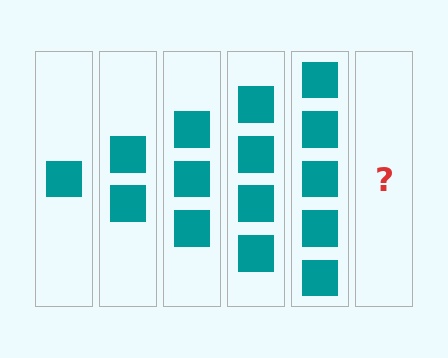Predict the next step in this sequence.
The next step is 6 squares.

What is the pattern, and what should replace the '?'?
The pattern is that each step adds one more square. The '?' should be 6 squares.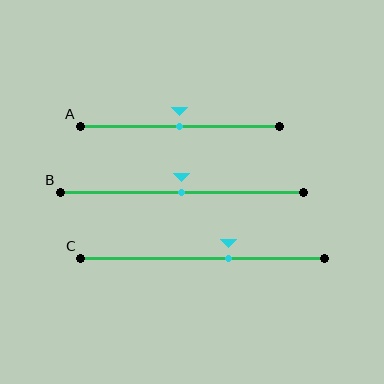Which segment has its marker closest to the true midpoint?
Segment A has its marker closest to the true midpoint.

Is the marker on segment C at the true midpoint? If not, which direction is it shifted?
No, the marker on segment C is shifted to the right by about 11% of the segment length.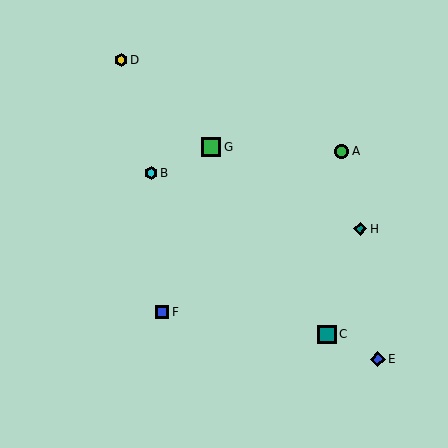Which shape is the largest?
The green square (labeled G) is the largest.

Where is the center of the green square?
The center of the green square is at (211, 147).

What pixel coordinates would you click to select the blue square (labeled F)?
Click at (162, 312) to select the blue square F.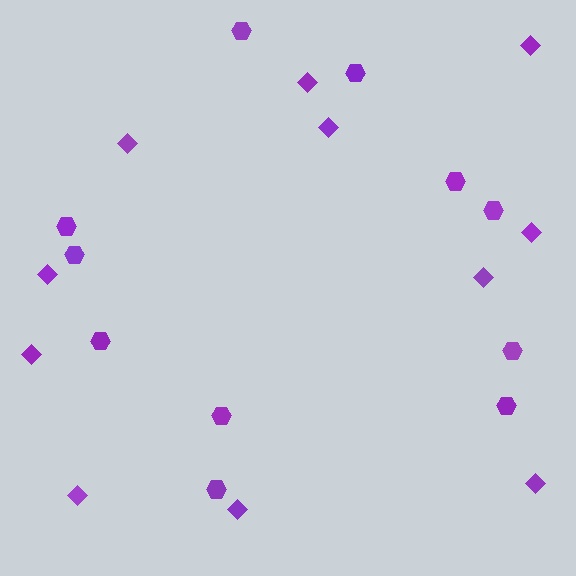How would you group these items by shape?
There are 2 groups: one group of diamonds (11) and one group of hexagons (11).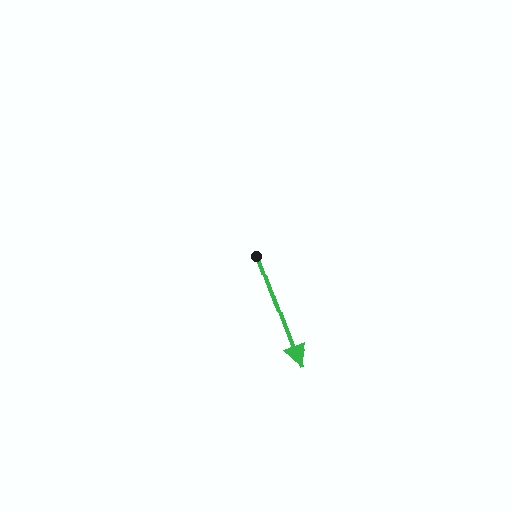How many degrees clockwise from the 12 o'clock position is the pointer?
Approximately 159 degrees.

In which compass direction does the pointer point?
South.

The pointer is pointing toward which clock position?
Roughly 5 o'clock.